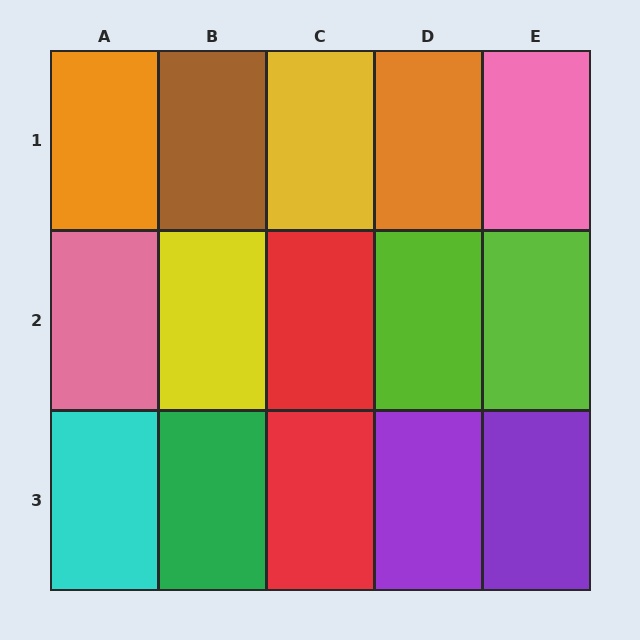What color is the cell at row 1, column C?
Yellow.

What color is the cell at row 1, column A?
Orange.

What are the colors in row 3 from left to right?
Cyan, green, red, purple, purple.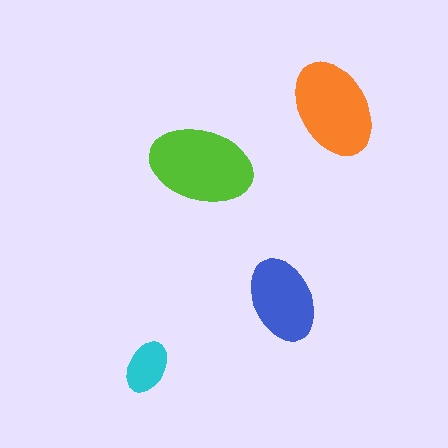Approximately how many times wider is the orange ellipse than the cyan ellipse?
About 2 times wider.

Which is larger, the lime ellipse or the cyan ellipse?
The lime one.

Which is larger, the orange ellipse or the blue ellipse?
The orange one.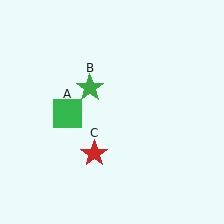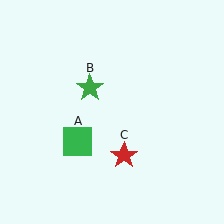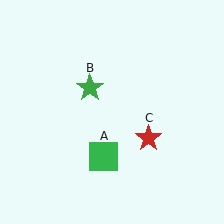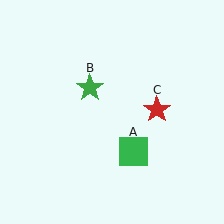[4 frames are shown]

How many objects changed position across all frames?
2 objects changed position: green square (object A), red star (object C).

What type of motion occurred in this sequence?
The green square (object A), red star (object C) rotated counterclockwise around the center of the scene.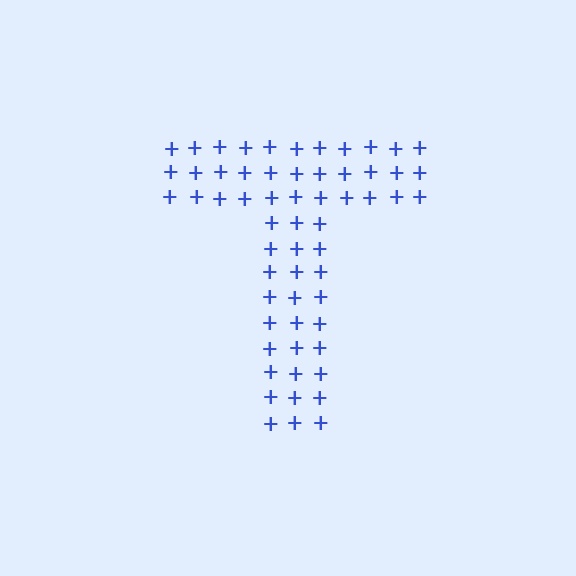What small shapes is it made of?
It is made of small plus signs.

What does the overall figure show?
The overall figure shows the letter T.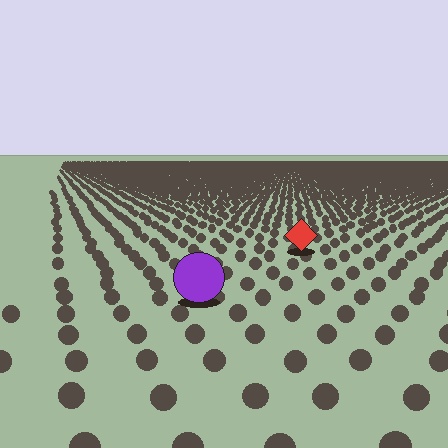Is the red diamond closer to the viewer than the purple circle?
No. The purple circle is closer — you can tell from the texture gradient: the ground texture is coarser near it.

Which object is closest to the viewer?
The purple circle is closest. The texture marks near it are larger and more spread out.